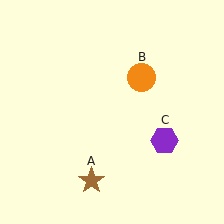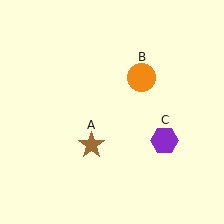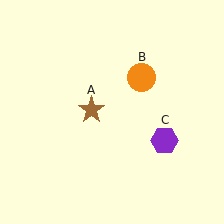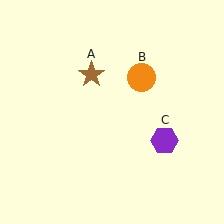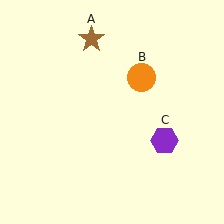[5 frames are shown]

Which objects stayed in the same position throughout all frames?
Orange circle (object B) and purple hexagon (object C) remained stationary.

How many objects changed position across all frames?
1 object changed position: brown star (object A).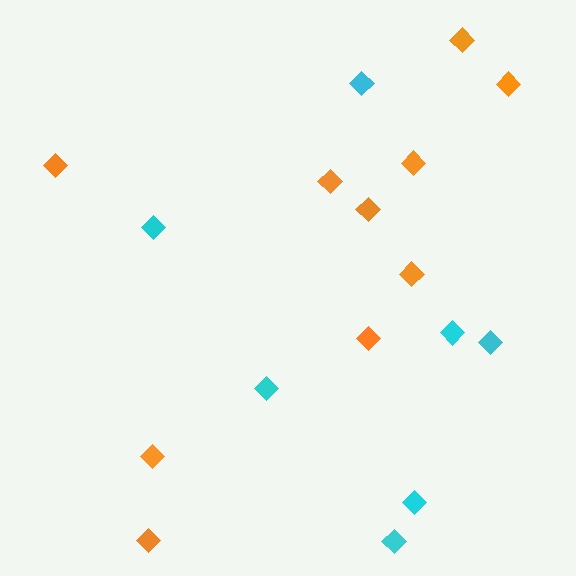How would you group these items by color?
There are 2 groups: one group of orange diamonds (10) and one group of cyan diamonds (7).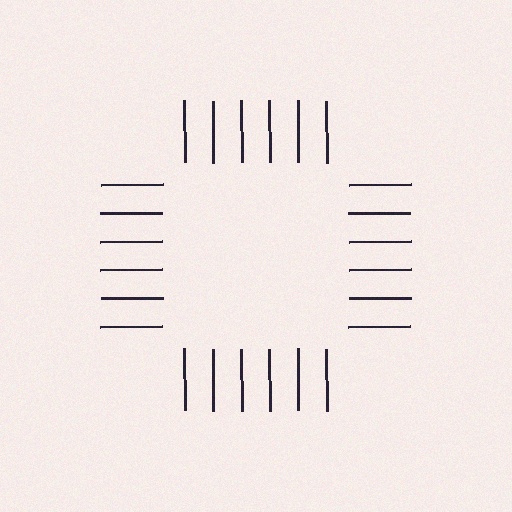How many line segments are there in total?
24 — 6 along each of the 4 edges.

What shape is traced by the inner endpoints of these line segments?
An illusory square — the line segments terminate on its edges but no continuous stroke is drawn.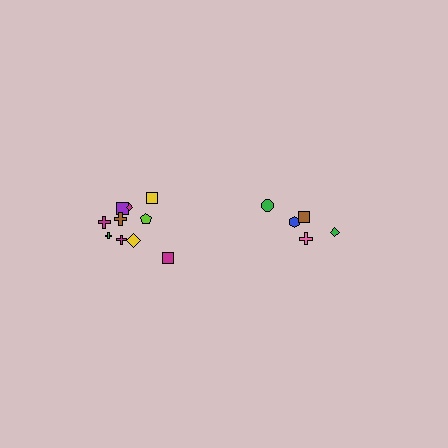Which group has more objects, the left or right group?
The left group.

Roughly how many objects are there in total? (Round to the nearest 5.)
Roughly 15 objects in total.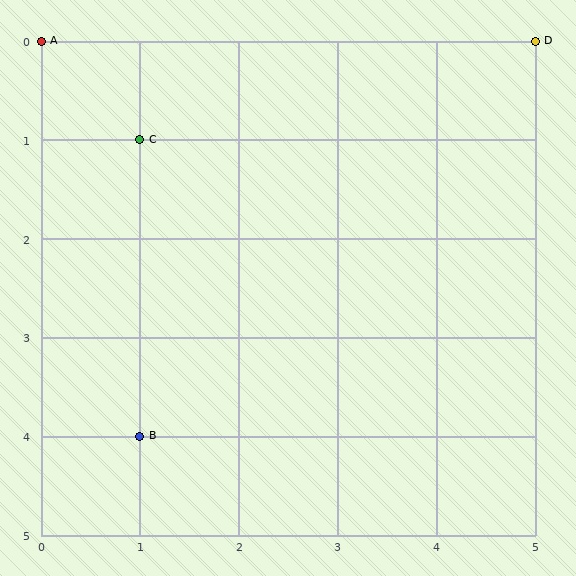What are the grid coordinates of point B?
Point B is at grid coordinates (1, 4).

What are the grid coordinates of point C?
Point C is at grid coordinates (1, 1).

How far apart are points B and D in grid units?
Points B and D are 4 columns and 4 rows apart (about 5.7 grid units diagonally).